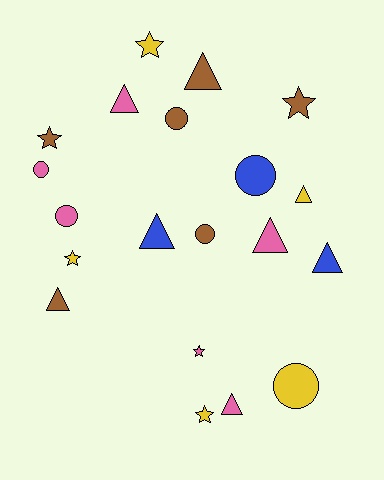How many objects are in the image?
There are 20 objects.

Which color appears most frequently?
Brown, with 6 objects.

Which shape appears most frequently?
Triangle, with 8 objects.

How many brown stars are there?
There are 2 brown stars.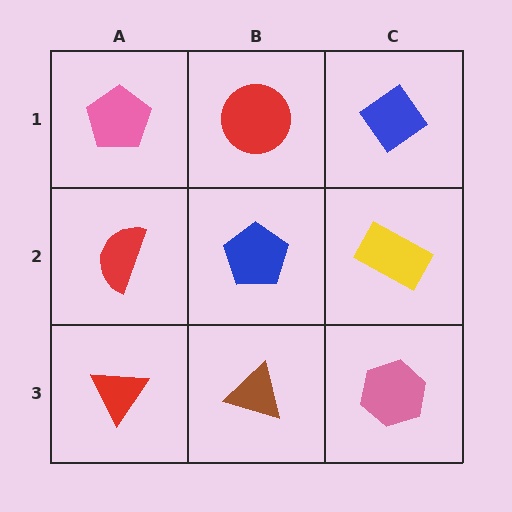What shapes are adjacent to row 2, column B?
A red circle (row 1, column B), a brown triangle (row 3, column B), a red semicircle (row 2, column A), a yellow rectangle (row 2, column C).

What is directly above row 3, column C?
A yellow rectangle.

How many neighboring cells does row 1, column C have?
2.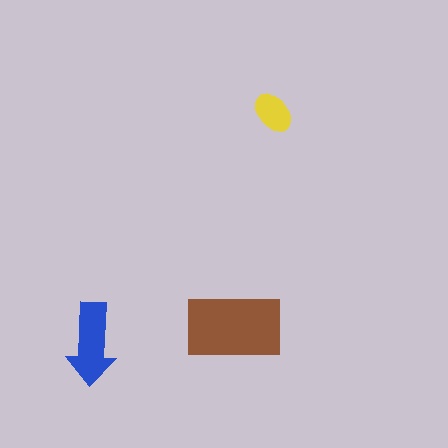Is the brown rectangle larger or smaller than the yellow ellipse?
Larger.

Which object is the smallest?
The yellow ellipse.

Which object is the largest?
The brown rectangle.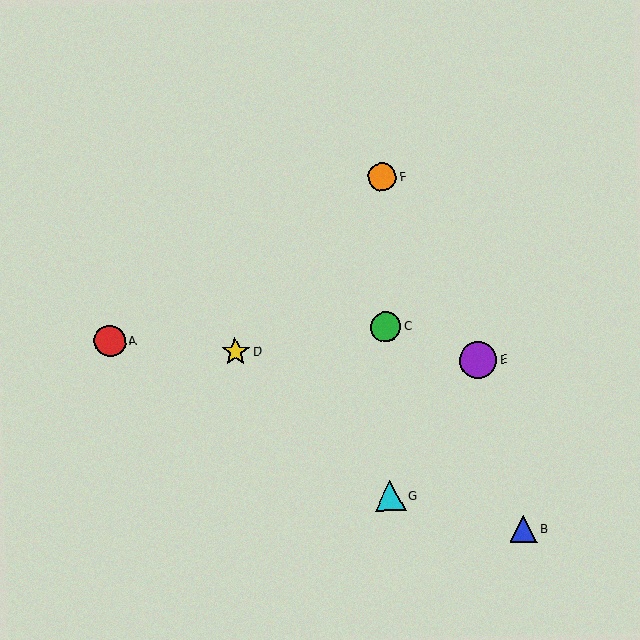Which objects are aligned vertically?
Objects C, F, G are aligned vertically.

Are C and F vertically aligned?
Yes, both are at x≈386.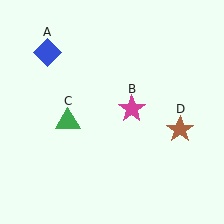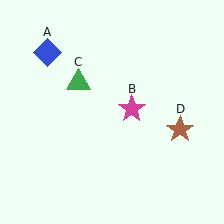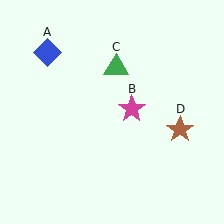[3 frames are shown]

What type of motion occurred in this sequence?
The green triangle (object C) rotated clockwise around the center of the scene.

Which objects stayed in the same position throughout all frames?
Blue diamond (object A) and magenta star (object B) and brown star (object D) remained stationary.